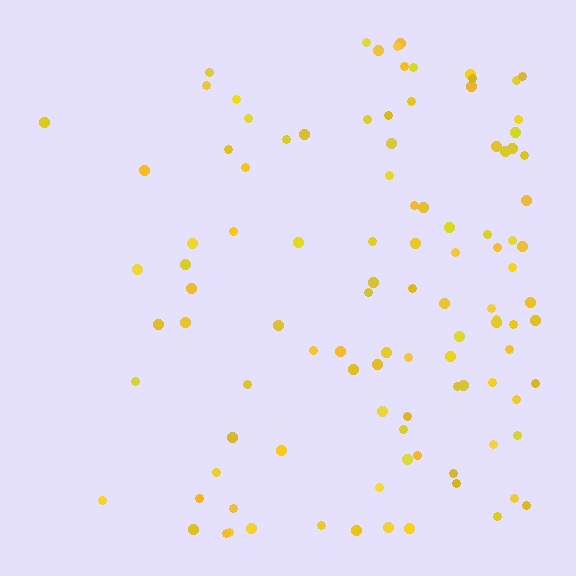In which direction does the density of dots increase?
From left to right, with the right side densest.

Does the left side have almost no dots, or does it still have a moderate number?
Still a moderate number, just noticeably fewer than the right.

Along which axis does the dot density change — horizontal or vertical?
Horizontal.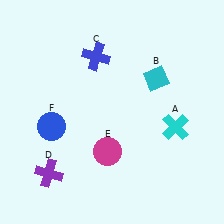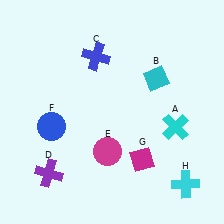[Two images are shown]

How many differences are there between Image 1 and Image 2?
There are 2 differences between the two images.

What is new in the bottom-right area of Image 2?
A cyan cross (H) was added in the bottom-right area of Image 2.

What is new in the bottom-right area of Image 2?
A magenta diamond (G) was added in the bottom-right area of Image 2.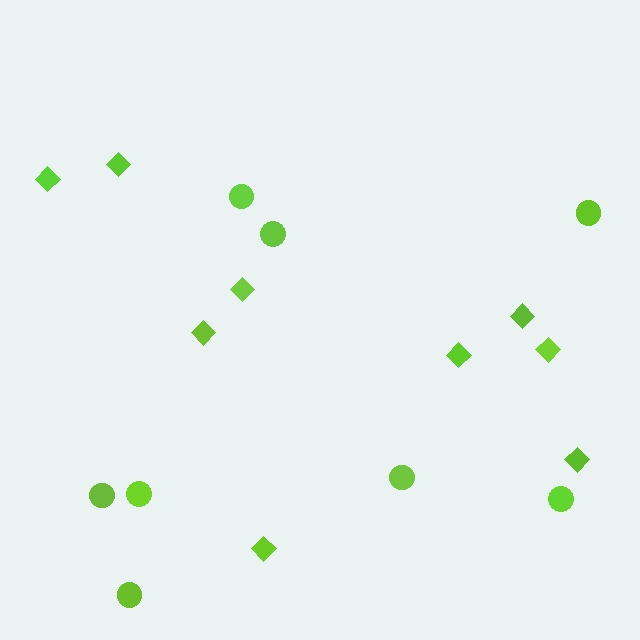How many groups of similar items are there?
There are 2 groups: one group of circles (8) and one group of diamonds (9).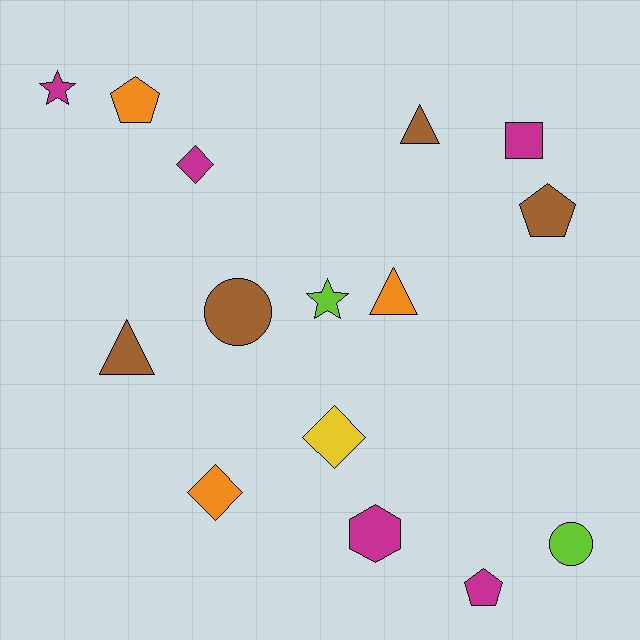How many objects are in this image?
There are 15 objects.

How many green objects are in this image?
There are no green objects.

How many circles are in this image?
There are 2 circles.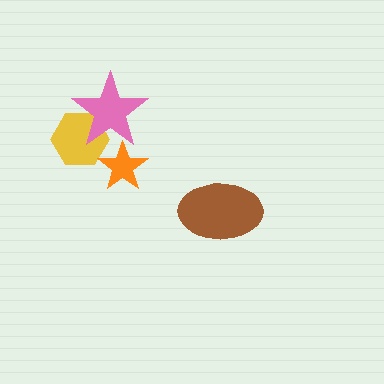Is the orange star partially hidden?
Yes, it is partially covered by another shape.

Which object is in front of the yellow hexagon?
The pink star is in front of the yellow hexagon.